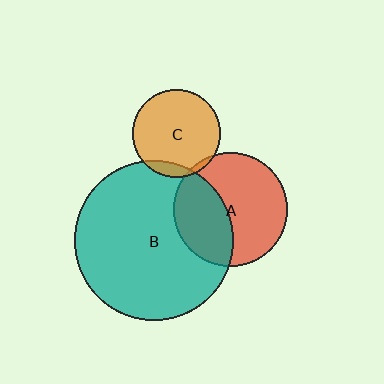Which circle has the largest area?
Circle B (teal).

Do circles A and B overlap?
Yes.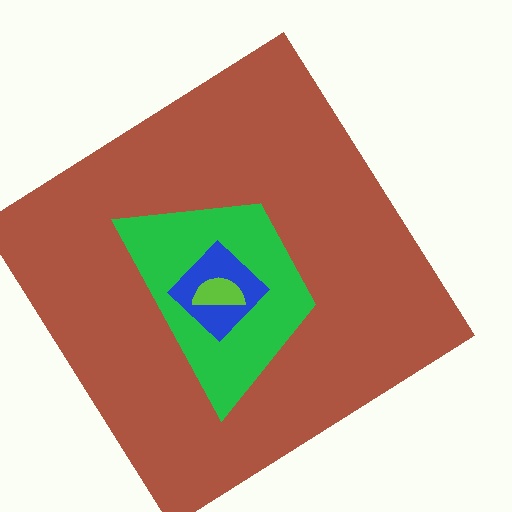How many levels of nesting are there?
4.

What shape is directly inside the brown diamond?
The green trapezoid.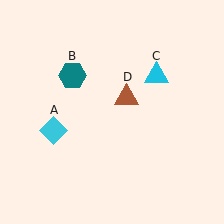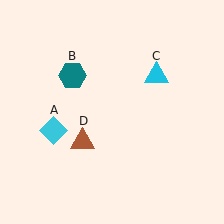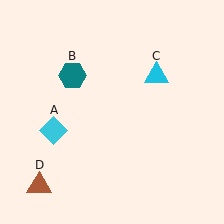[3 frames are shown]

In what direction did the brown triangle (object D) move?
The brown triangle (object D) moved down and to the left.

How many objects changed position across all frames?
1 object changed position: brown triangle (object D).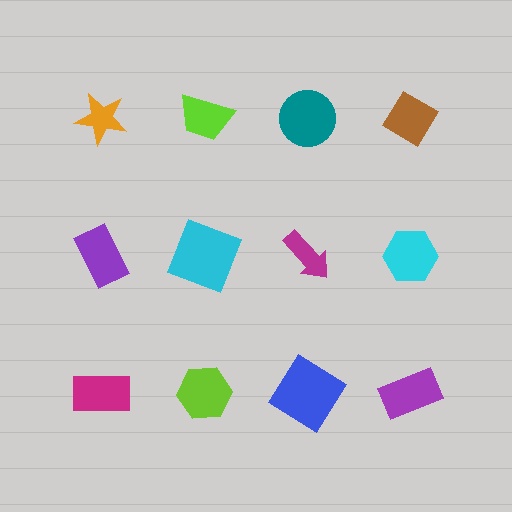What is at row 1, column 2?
A lime trapezoid.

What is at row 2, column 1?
A purple rectangle.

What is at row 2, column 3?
A magenta arrow.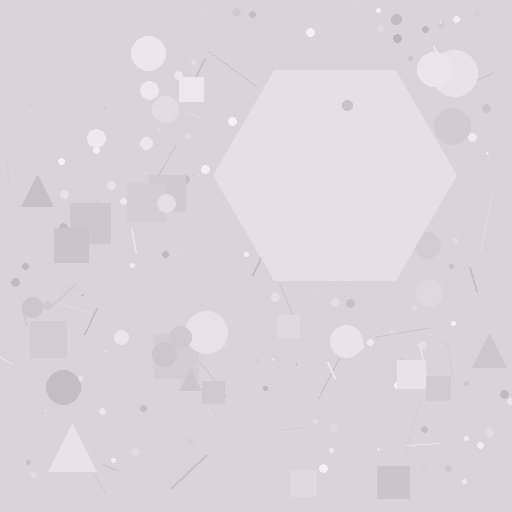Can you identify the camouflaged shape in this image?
The camouflaged shape is a hexagon.